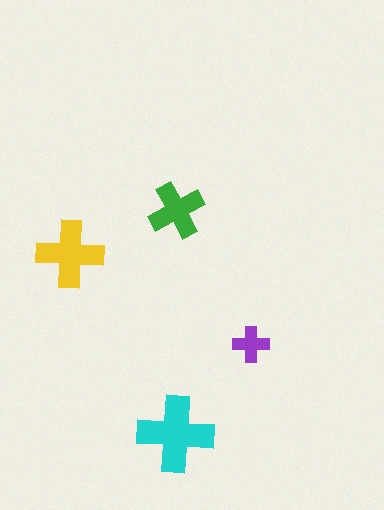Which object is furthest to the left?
The yellow cross is leftmost.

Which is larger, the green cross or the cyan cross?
The cyan one.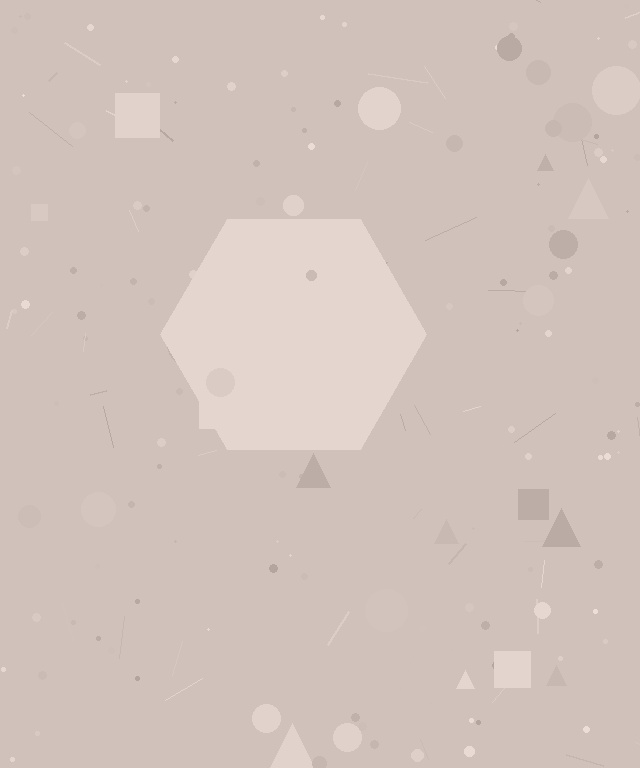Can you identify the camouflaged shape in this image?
The camouflaged shape is a hexagon.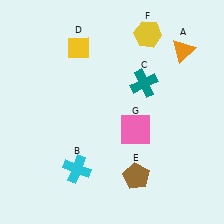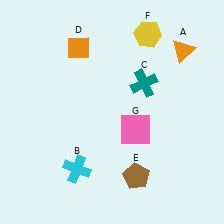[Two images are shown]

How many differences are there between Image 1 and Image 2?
There is 1 difference between the two images.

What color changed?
The diamond (D) changed from yellow in Image 1 to orange in Image 2.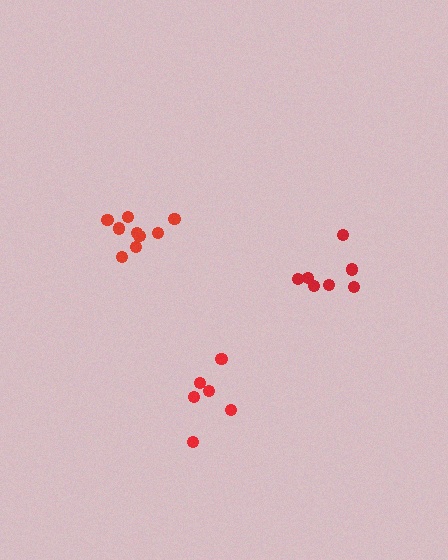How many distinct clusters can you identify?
There are 3 distinct clusters.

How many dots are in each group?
Group 1: 9 dots, Group 2: 6 dots, Group 3: 7 dots (22 total).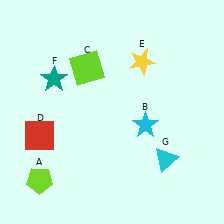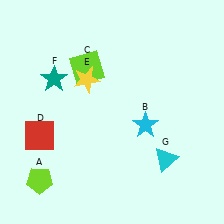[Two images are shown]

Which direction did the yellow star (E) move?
The yellow star (E) moved left.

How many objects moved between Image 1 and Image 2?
1 object moved between the two images.